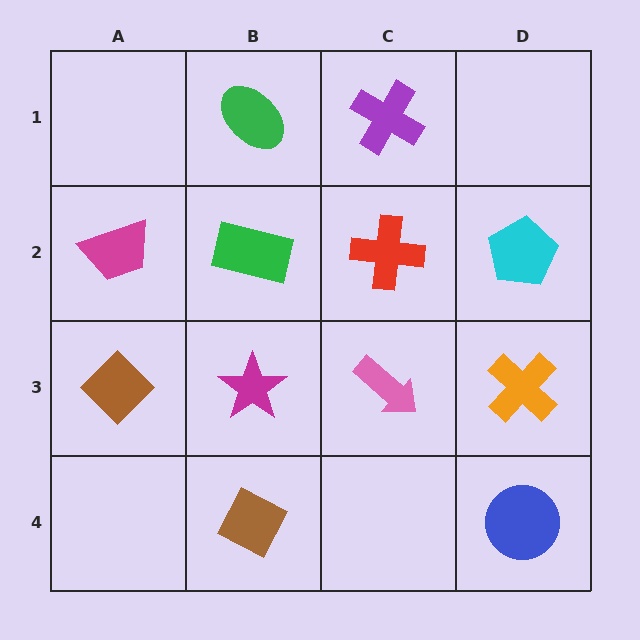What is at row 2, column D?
A cyan pentagon.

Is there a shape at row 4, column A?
No, that cell is empty.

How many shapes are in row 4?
2 shapes.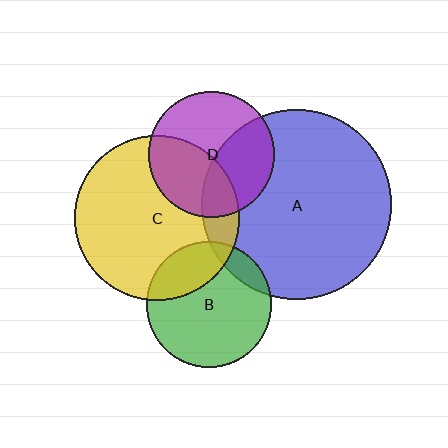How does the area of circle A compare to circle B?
Approximately 2.3 times.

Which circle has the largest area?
Circle A (blue).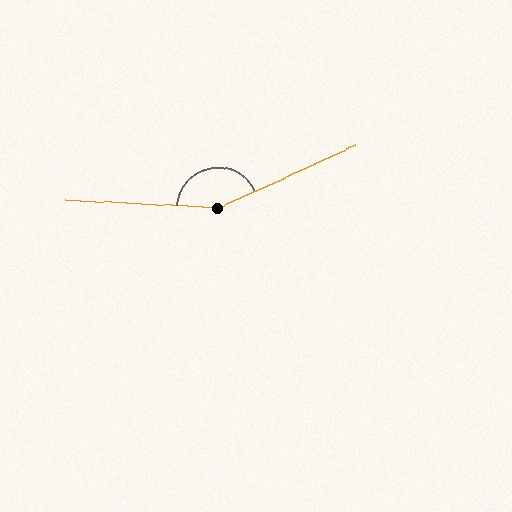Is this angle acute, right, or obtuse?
It is obtuse.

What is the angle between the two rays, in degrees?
Approximately 152 degrees.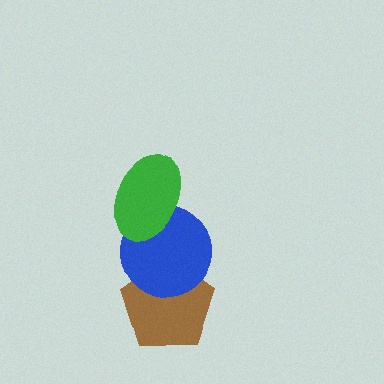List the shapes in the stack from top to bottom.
From top to bottom: the green ellipse, the blue circle, the brown pentagon.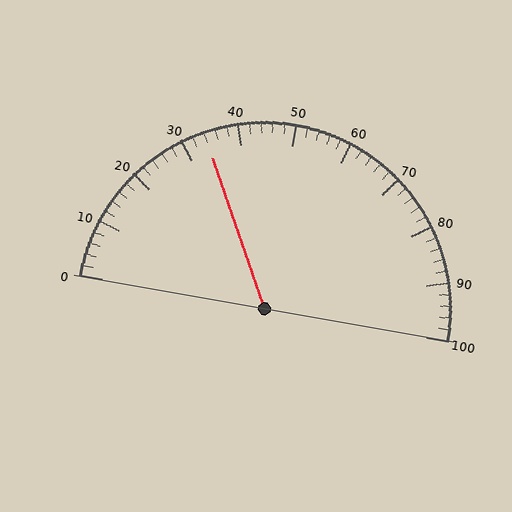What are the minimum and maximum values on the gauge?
The gauge ranges from 0 to 100.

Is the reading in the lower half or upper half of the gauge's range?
The reading is in the lower half of the range (0 to 100).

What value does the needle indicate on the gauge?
The needle indicates approximately 34.